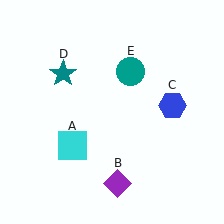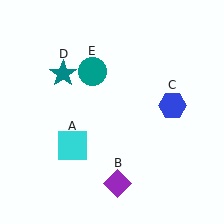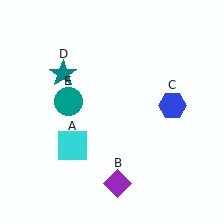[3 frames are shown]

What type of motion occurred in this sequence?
The teal circle (object E) rotated counterclockwise around the center of the scene.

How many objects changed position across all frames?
1 object changed position: teal circle (object E).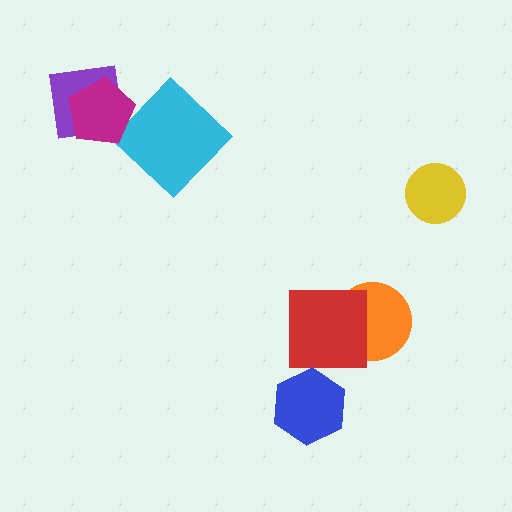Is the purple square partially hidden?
Yes, it is partially covered by another shape.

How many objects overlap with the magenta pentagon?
1 object overlaps with the magenta pentagon.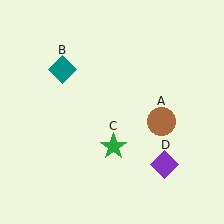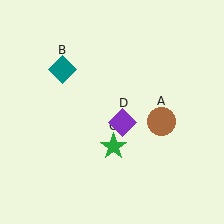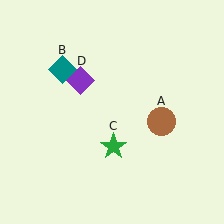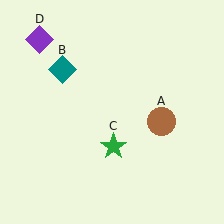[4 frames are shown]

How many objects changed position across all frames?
1 object changed position: purple diamond (object D).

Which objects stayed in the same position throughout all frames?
Brown circle (object A) and teal diamond (object B) and green star (object C) remained stationary.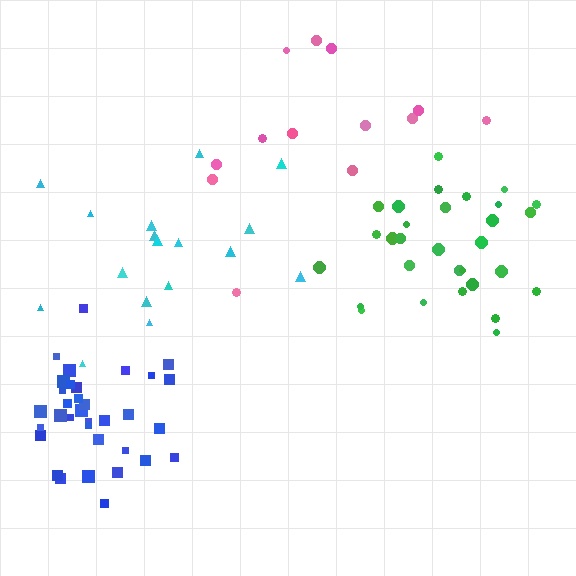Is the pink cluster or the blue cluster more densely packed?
Blue.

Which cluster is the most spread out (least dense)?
Pink.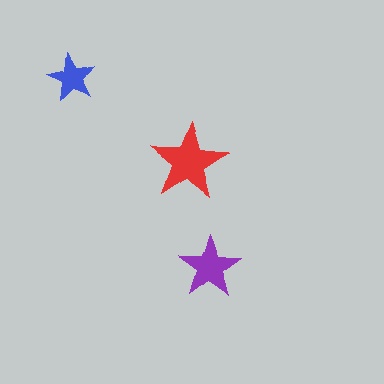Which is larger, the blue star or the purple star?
The purple one.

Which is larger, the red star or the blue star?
The red one.